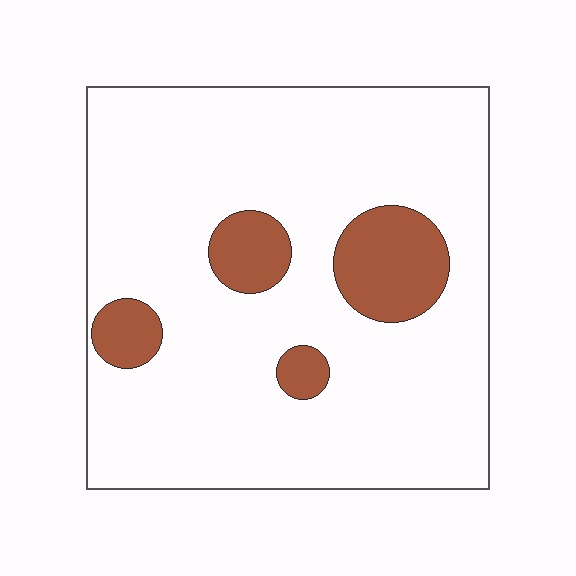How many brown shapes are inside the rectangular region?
4.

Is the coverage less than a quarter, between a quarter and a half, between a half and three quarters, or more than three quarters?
Less than a quarter.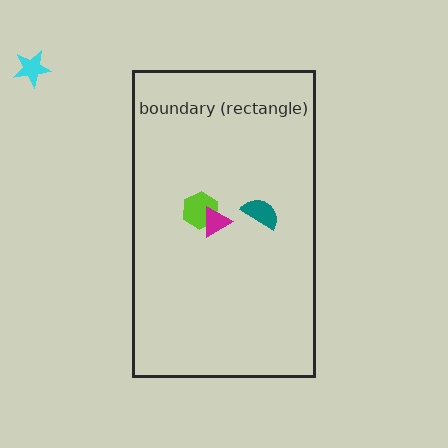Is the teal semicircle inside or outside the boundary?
Inside.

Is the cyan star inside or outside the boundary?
Outside.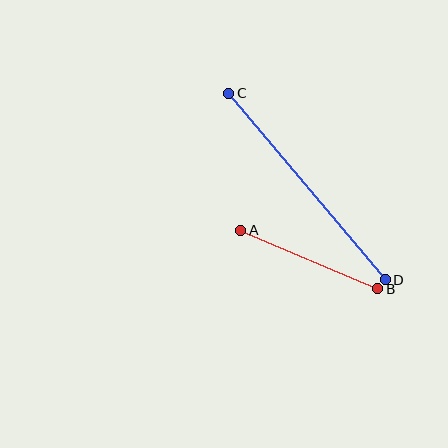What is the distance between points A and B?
The distance is approximately 149 pixels.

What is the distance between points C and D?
The distance is approximately 243 pixels.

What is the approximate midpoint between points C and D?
The midpoint is at approximately (307, 187) pixels.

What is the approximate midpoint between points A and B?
The midpoint is at approximately (309, 260) pixels.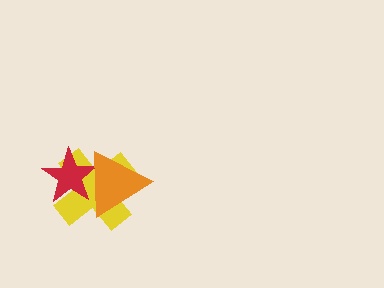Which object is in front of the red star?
The orange triangle is in front of the red star.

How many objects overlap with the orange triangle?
2 objects overlap with the orange triangle.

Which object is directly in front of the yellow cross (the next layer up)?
The red star is directly in front of the yellow cross.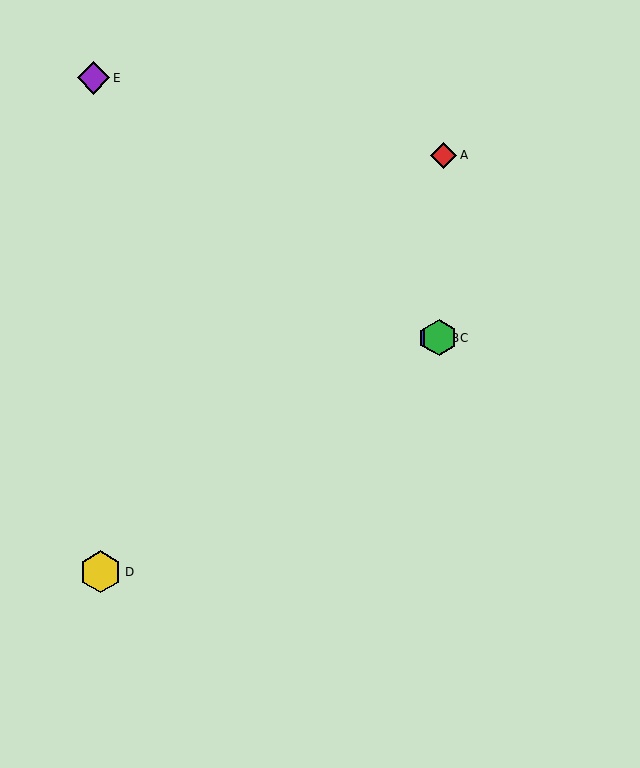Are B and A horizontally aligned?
No, B is at y≈338 and A is at y≈155.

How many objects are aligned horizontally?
2 objects (B, C) are aligned horizontally.